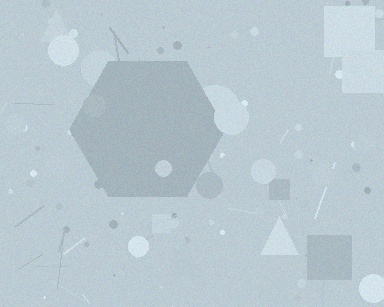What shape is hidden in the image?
A hexagon is hidden in the image.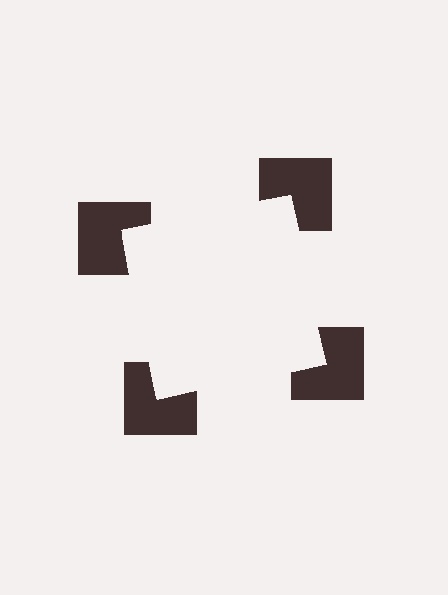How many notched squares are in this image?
There are 4 — one at each vertex of the illusory square.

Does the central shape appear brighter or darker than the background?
It typically appears slightly brighter than the background, even though no actual brightness change is drawn.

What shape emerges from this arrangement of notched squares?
An illusory square — its edges are inferred from the aligned wedge cuts in the notched squares, not physically drawn.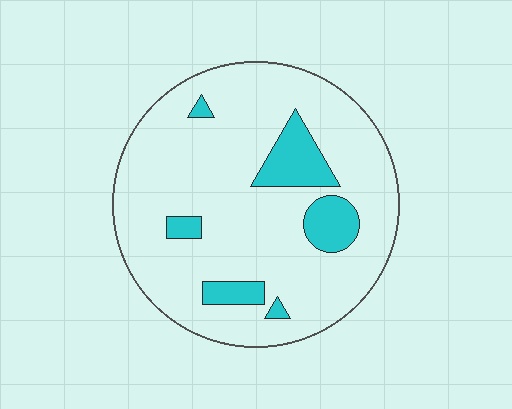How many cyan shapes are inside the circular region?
6.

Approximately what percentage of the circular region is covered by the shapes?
Approximately 15%.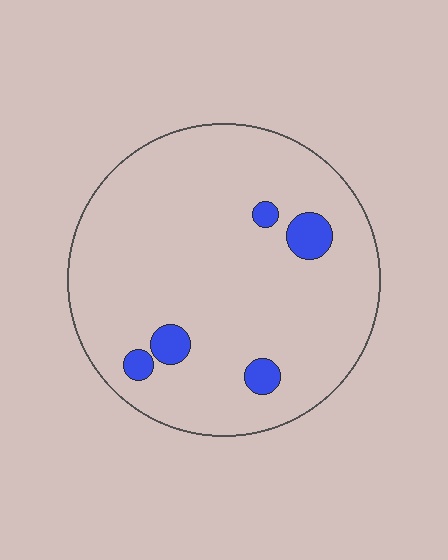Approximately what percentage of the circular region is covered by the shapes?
Approximately 5%.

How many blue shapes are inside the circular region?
5.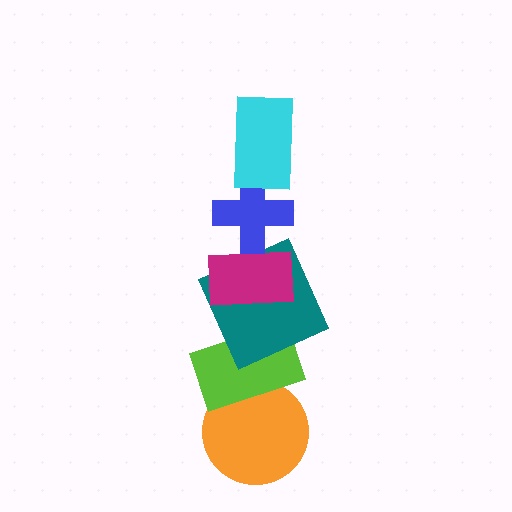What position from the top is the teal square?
The teal square is 4th from the top.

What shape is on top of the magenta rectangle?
The blue cross is on top of the magenta rectangle.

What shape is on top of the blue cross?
The cyan rectangle is on top of the blue cross.